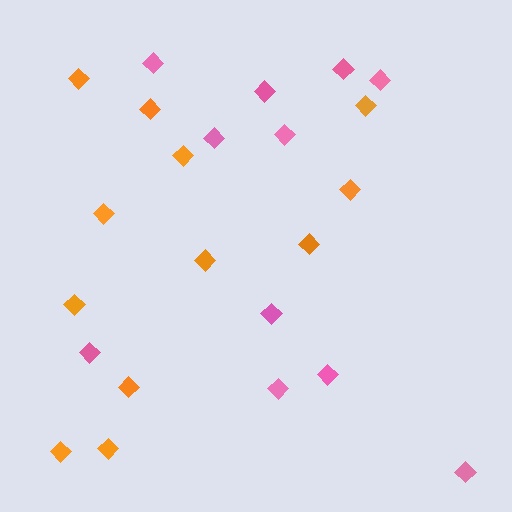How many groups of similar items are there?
There are 2 groups: one group of orange diamonds (12) and one group of pink diamonds (11).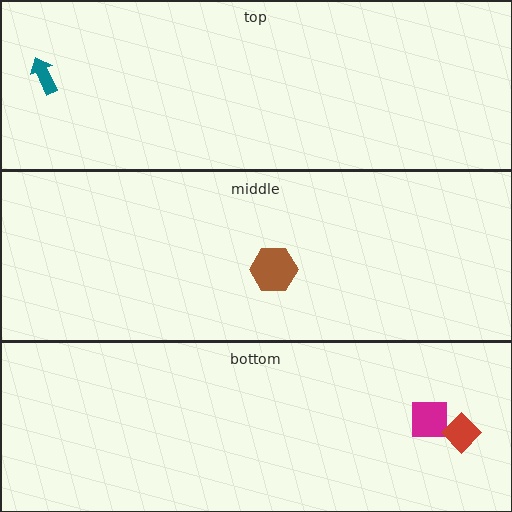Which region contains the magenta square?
The bottom region.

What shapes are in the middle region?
The brown hexagon.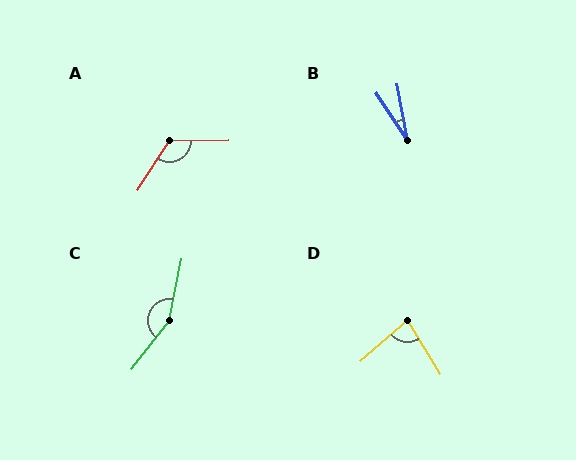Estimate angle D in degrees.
Approximately 81 degrees.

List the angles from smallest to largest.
B (23°), D (81°), A (124°), C (154°).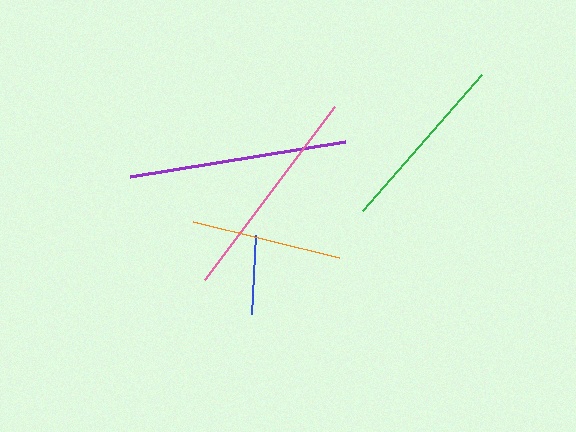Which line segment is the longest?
The purple line is the longest at approximately 218 pixels.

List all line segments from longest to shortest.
From longest to shortest: purple, pink, green, orange, blue.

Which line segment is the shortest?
The blue line is the shortest at approximately 79 pixels.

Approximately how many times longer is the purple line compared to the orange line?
The purple line is approximately 1.5 times the length of the orange line.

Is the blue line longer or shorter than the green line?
The green line is longer than the blue line.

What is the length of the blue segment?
The blue segment is approximately 79 pixels long.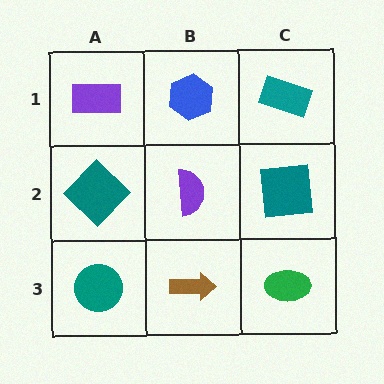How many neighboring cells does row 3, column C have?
2.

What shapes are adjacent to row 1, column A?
A teal diamond (row 2, column A), a blue hexagon (row 1, column B).